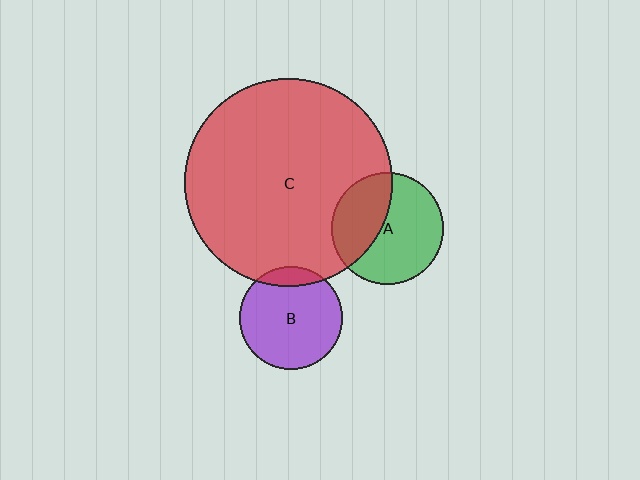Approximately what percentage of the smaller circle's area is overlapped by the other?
Approximately 40%.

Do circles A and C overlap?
Yes.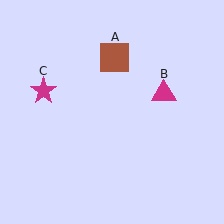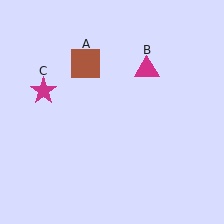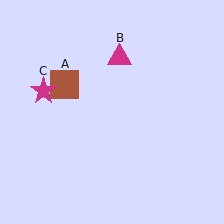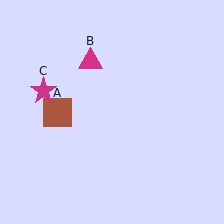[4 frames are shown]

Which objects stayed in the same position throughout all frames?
Magenta star (object C) remained stationary.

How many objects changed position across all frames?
2 objects changed position: brown square (object A), magenta triangle (object B).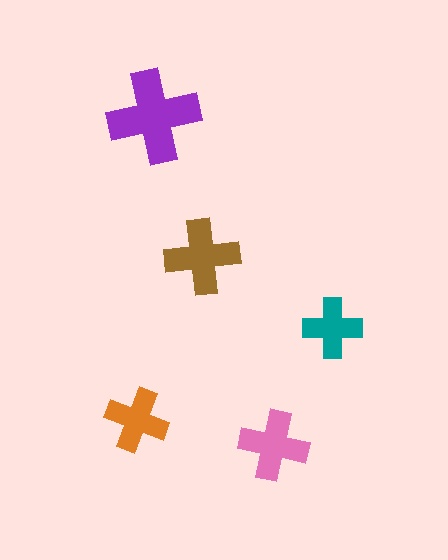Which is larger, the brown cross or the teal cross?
The brown one.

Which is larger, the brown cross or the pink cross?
The brown one.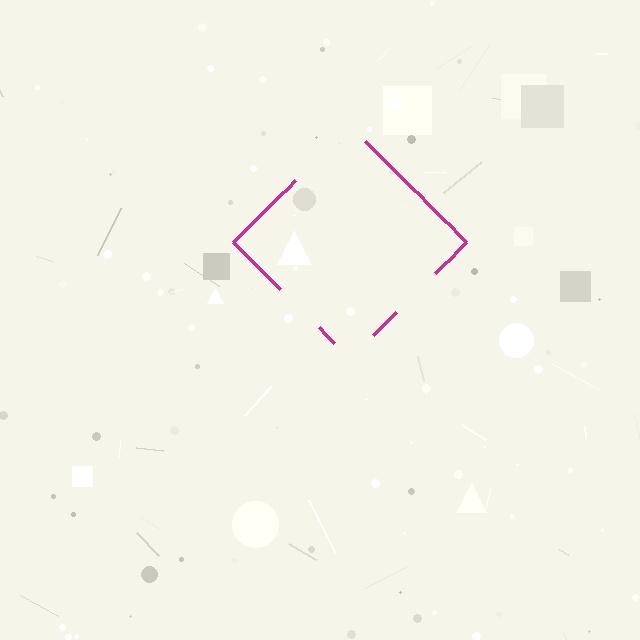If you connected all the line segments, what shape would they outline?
They would outline a diamond.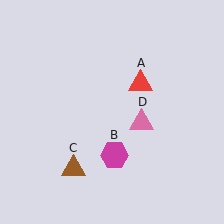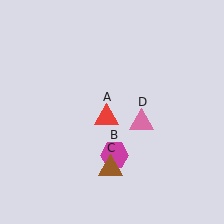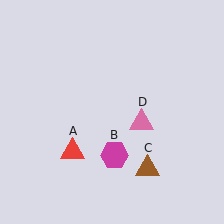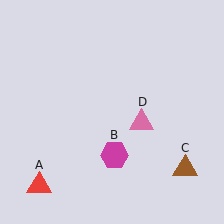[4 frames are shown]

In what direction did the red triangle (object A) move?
The red triangle (object A) moved down and to the left.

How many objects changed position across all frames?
2 objects changed position: red triangle (object A), brown triangle (object C).